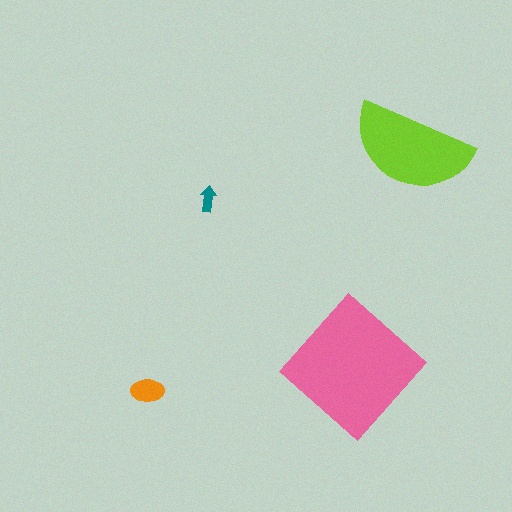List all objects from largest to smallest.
The pink diamond, the lime semicircle, the orange ellipse, the teal arrow.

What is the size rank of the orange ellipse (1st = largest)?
3rd.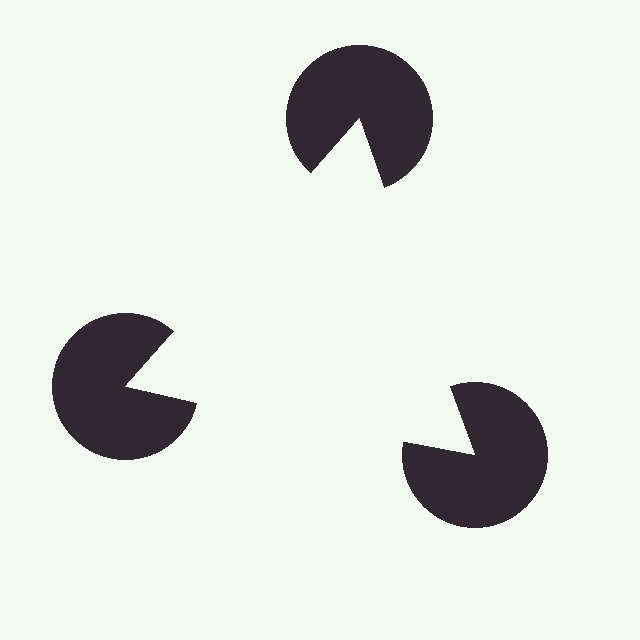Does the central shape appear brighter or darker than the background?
It typically appears slightly brighter than the background, even though no actual brightness change is drawn.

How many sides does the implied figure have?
3 sides.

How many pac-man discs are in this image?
There are 3 — one at each vertex of the illusory triangle.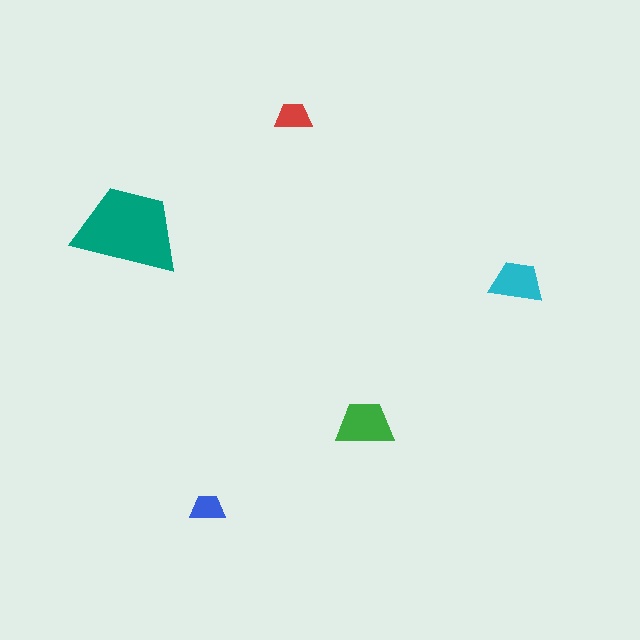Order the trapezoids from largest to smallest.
the teal one, the green one, the cyan one, the red one, the blue one.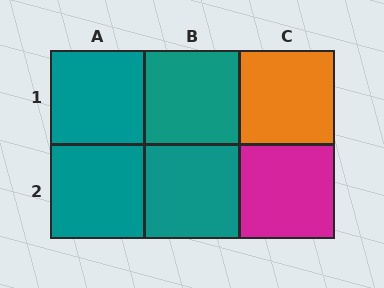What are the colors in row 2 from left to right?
Teal, teal, magenta.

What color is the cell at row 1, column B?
Teal.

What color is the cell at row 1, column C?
Orange.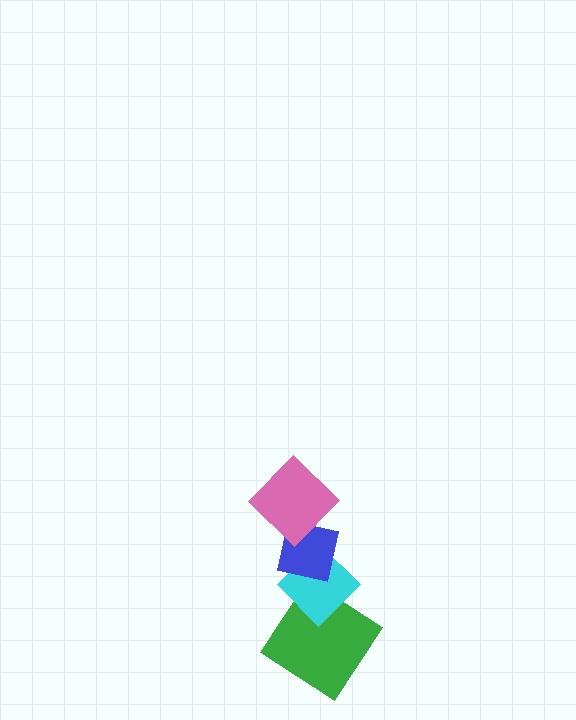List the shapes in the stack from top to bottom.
From top to bottom: the pink diamond, the blue square, the cyan diamond, the green diamond.